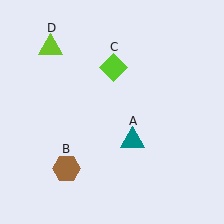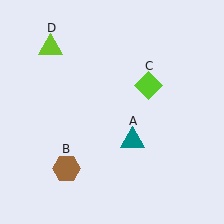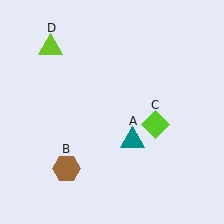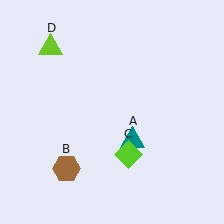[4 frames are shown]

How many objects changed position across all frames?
1 object changed position: lime diamond (object C).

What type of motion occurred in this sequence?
The lime diamond (object C) rotated clockwise around the center of the scene.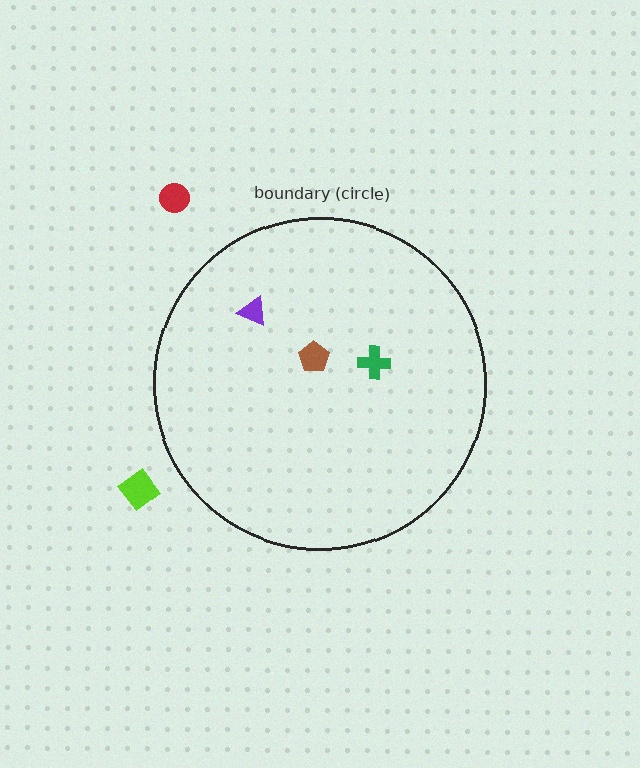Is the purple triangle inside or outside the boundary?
Inside.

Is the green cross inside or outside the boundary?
Inside.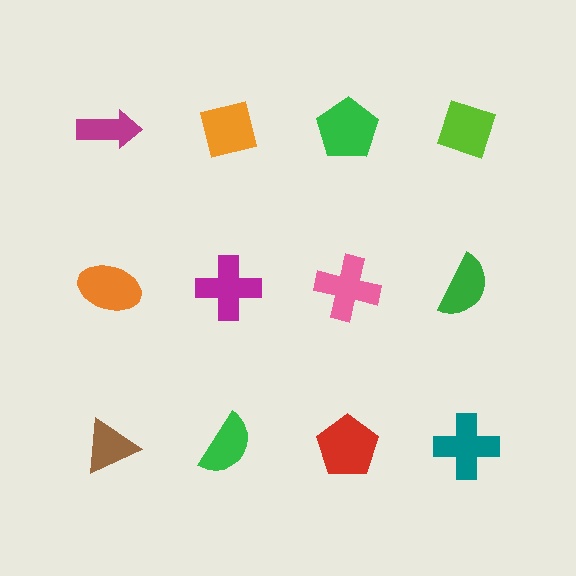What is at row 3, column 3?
A red pentagon.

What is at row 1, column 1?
A magenta arrow.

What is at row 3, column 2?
A green semicircle.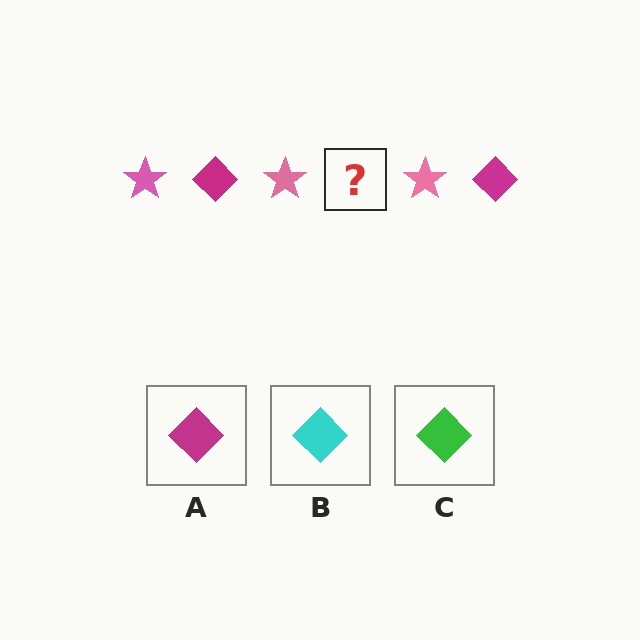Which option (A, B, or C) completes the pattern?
A.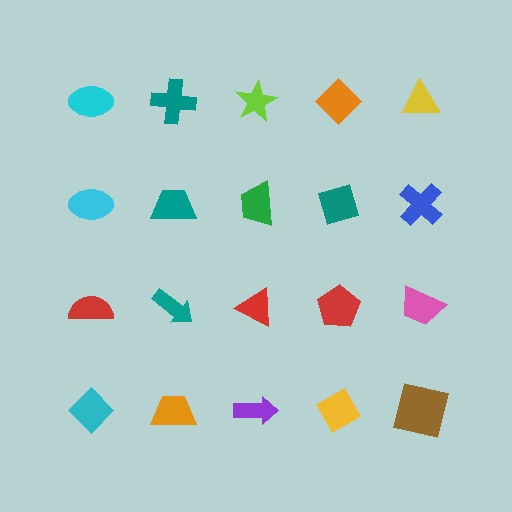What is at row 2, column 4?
A teal diamond.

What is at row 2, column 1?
A cyan ellipse.